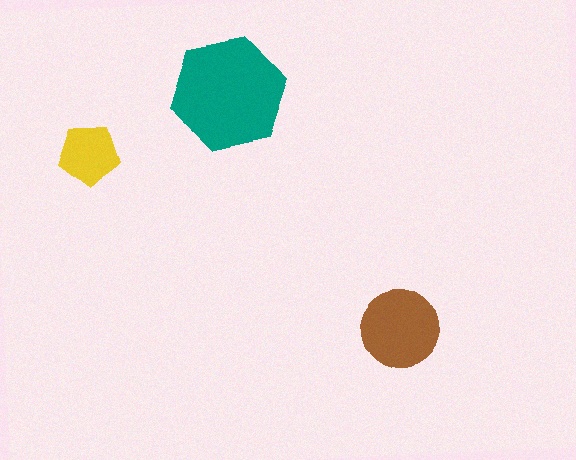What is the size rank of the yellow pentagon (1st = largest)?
3rd.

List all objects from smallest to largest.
The yellow pentagon, the brown circle, the teal hexagon.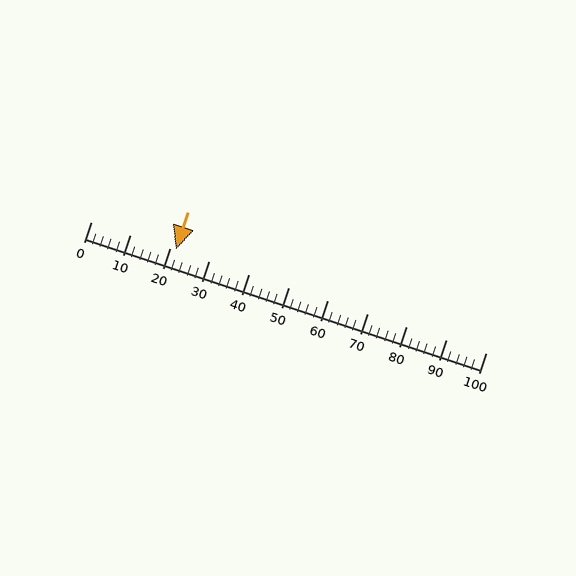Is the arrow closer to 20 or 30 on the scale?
The arrow is closer to 20.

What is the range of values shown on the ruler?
The ruler shows values from 0 to 100.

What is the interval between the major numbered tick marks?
The major tick marks are spaced 10 units apart.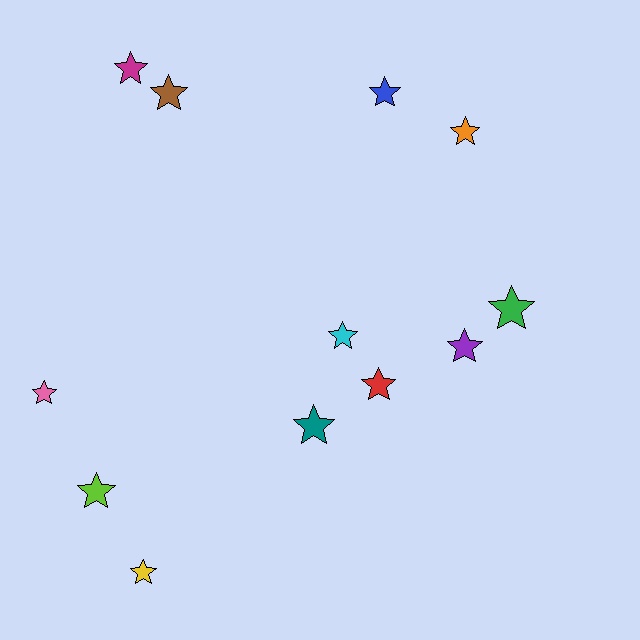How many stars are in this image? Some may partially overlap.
There are 12 stars.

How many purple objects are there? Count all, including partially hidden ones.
There is 1 purple object.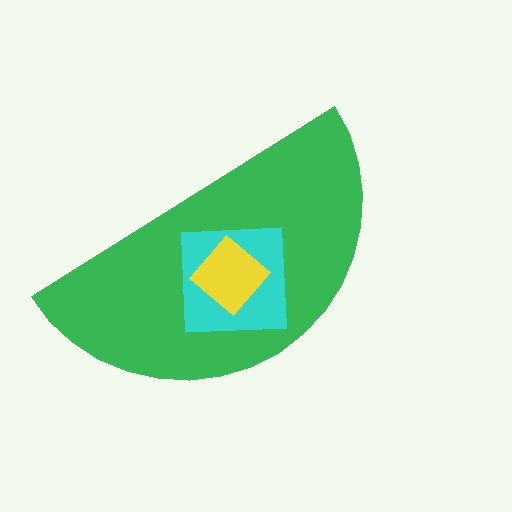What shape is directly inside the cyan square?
The yellow diamond.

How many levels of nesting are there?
3.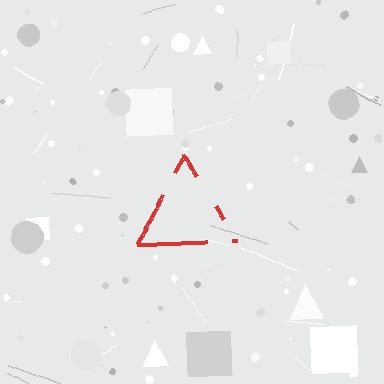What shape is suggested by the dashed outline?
The dashed outline suggests a triangle.